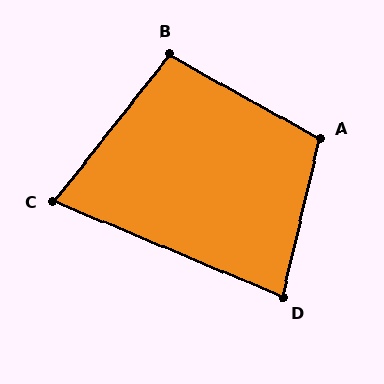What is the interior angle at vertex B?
Approximately 99 degrees (obtuse).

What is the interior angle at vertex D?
Approximately 81 degrees (acute).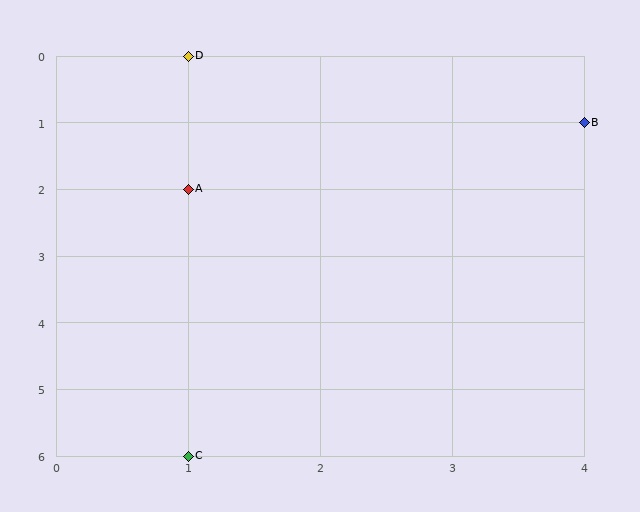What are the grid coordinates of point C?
Point C is at grid coordinates (1, 6).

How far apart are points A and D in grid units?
Points A and D are 2 rows apart.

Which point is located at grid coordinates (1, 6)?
Point C is at (1, 6).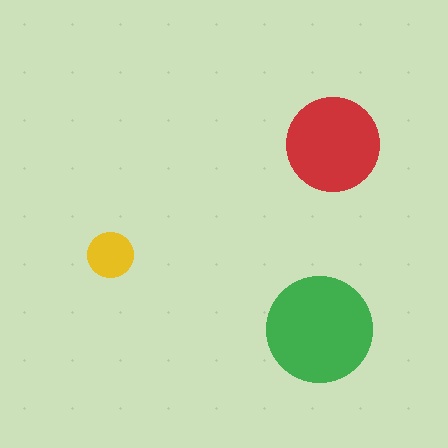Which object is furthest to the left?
The yellow circle is leftmost.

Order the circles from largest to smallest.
the green one, the red one, the yellow one.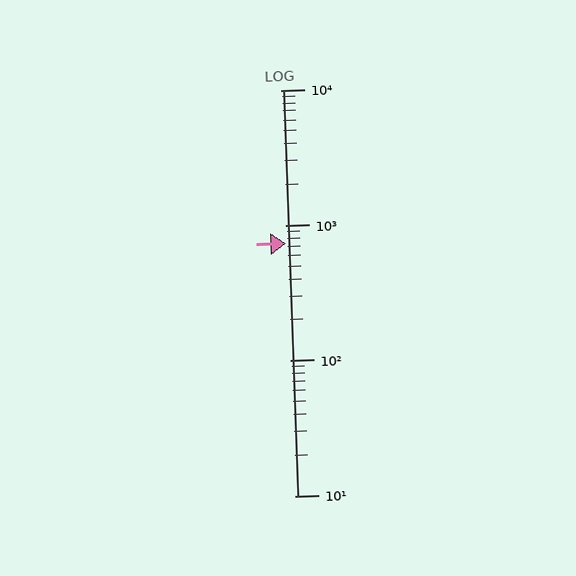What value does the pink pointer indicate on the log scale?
The pointer indicates approximately 730.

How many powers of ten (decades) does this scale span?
The scale spans 3 decades, from 10 to 10000.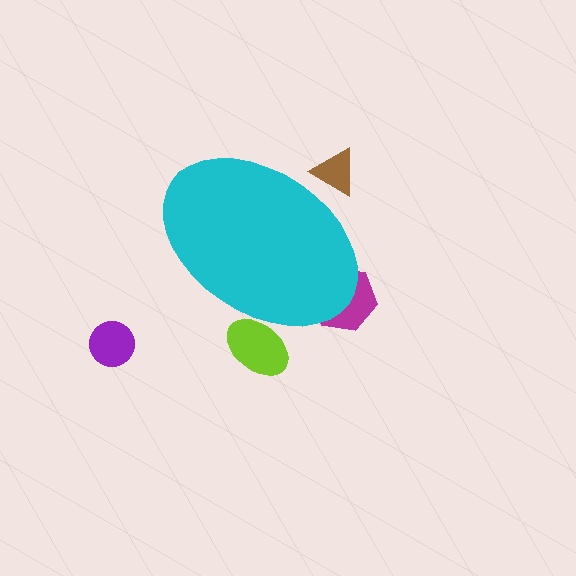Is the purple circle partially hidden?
No, the purple circle is fully visible.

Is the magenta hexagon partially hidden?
Yes, the magenta hexagon is partially hidden behind the cyan ellipse.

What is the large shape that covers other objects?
A cyan ellipse.